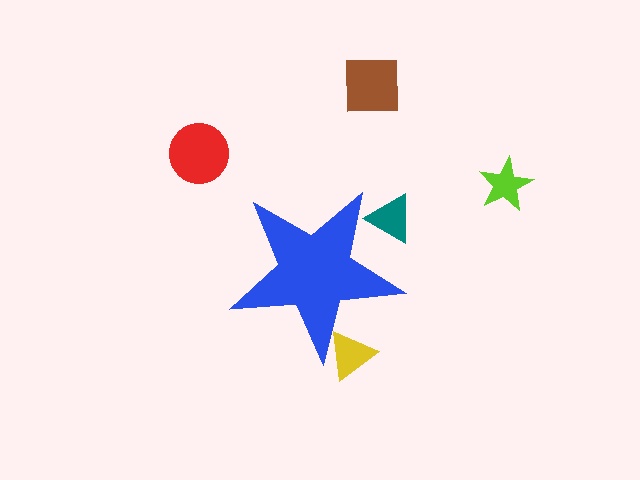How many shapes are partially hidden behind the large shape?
2 shapes are partially hidden.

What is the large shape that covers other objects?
A blue star.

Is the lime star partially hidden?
No, the lime star is fully visible.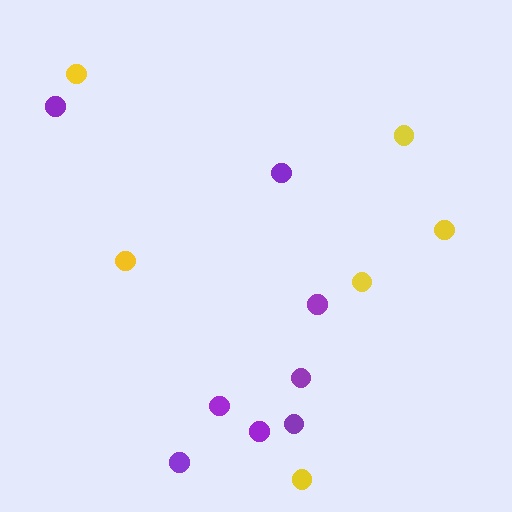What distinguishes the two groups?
There are 2 groups: one group of purple circles (8) and one group of yellow circles (6).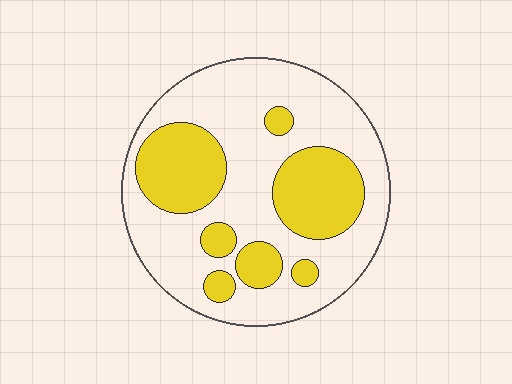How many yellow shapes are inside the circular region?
7.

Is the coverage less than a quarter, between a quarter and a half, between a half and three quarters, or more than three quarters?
Between a quarter and a half.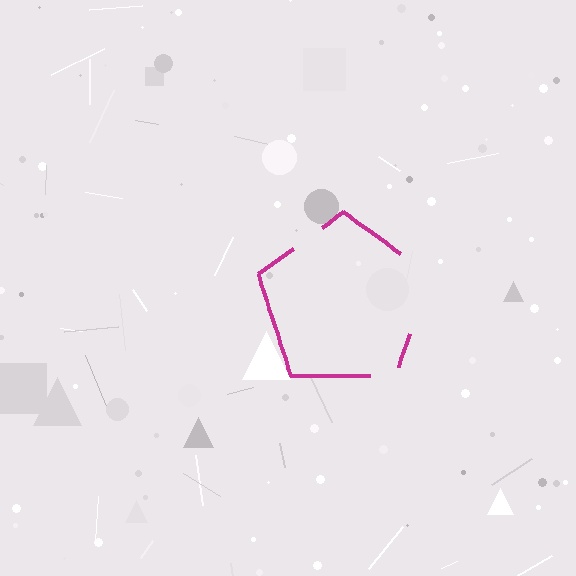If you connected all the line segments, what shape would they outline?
They would outline a pentagon.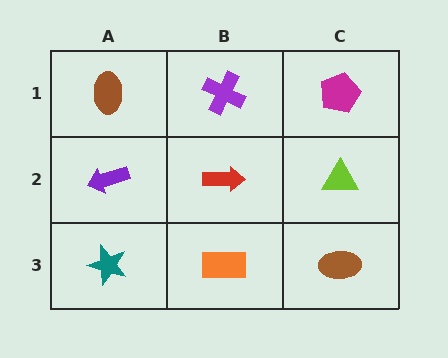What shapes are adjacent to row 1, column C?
A lime triangle (row 2, column C), a purple cross (row 1, column B).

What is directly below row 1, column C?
A lime triangle.